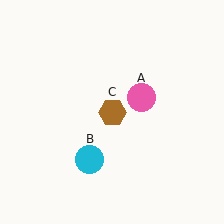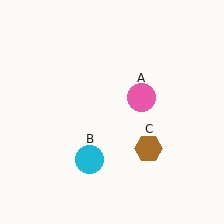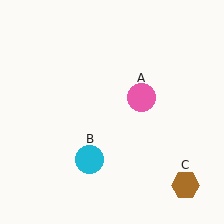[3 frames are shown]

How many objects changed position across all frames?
1 object changed position: brown hexagon (object C).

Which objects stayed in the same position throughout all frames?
Pink circle (object A) and cyan circle (object B) remained stationary.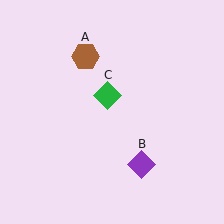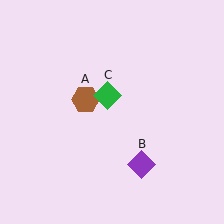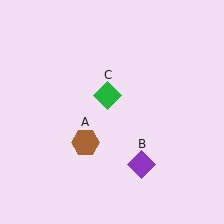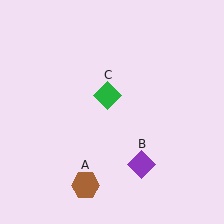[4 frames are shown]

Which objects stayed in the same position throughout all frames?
Purple diamond (object B) and green diamond (object C) remained stationary.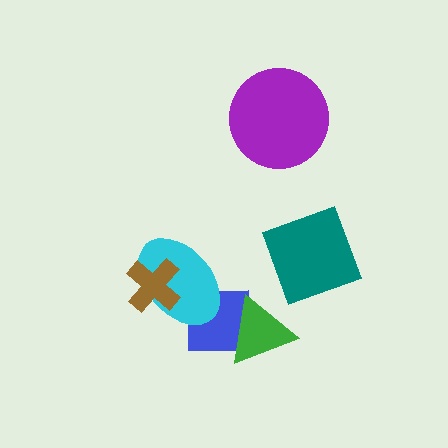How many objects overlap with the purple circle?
0 objects overlap with the purple circle.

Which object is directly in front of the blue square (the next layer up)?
The cyan ellipse is directly in front of the blue square.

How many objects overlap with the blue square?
2 objects overlap with the blue square.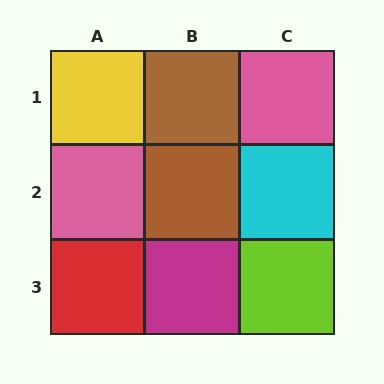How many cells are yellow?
1 cell is yellow.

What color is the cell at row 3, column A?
Red.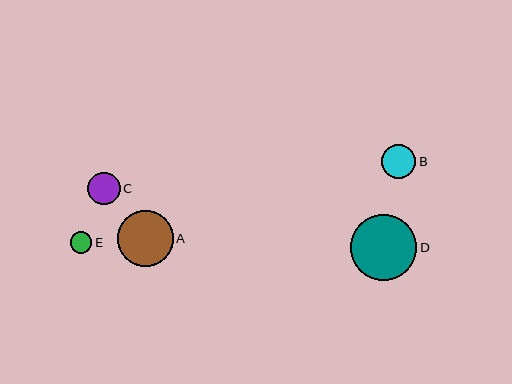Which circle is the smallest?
Circle E is the smallest with a size of approximately 21 pixels.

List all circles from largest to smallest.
From largest to smallest: D, A, B, C, E.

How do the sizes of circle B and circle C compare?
Circle B and circle C are approximately the same size.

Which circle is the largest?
Circle D is the largest with a size of approximately 66 pixels.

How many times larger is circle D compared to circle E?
Circle D is approximately 3.1 times the size of circle E.